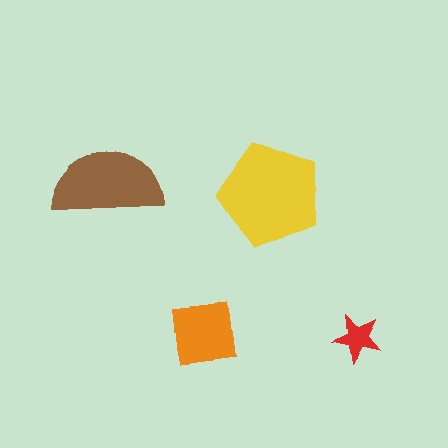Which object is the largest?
The yellow pentagon.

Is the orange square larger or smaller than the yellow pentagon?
Smaller.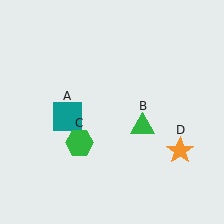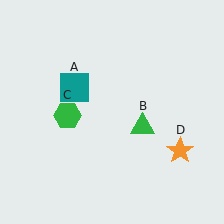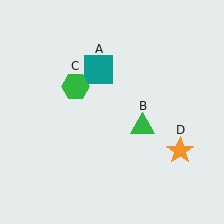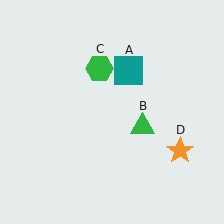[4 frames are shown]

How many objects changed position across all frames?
2 objects changed position: teal square (object A), green hexagon (object C).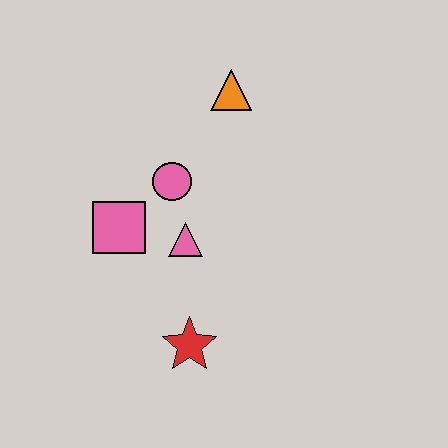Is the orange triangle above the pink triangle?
Yes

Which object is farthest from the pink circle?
The red star is farthest from the pink circle.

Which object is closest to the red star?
The pink triangle is closest to the red star.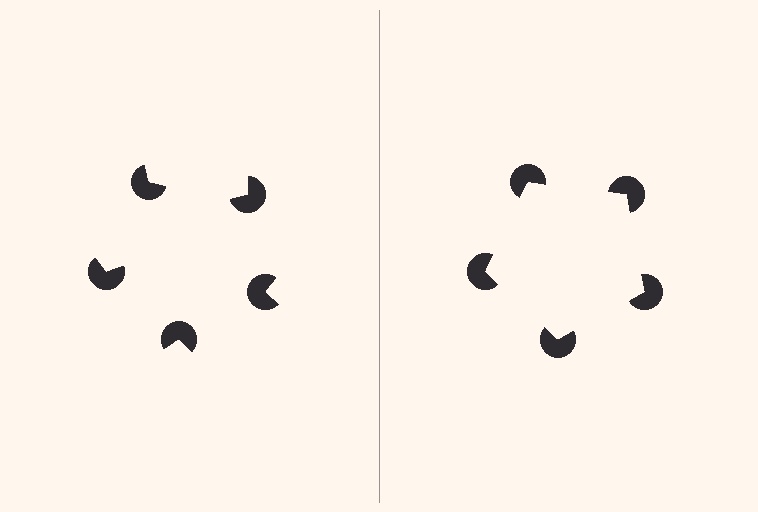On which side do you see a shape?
An illusory pentagon appears on the right side. On the left side the wedge cuts are rotated, so no coherent shape forms.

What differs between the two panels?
The pac-man discs are positioned identically on both sides; only the wedge orientations differ. On the right they align to a pentagon; on the left they are misaligned.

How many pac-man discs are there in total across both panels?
10 — 5 on each side.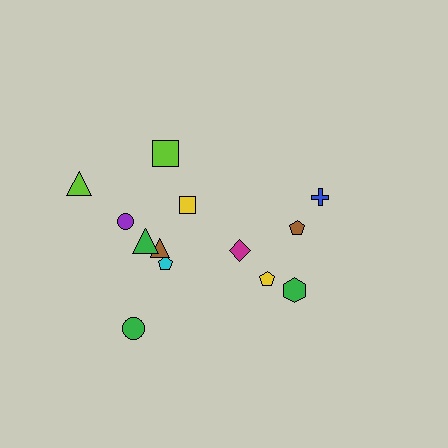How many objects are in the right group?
There are 5 objects.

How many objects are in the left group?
There are 8 objects.